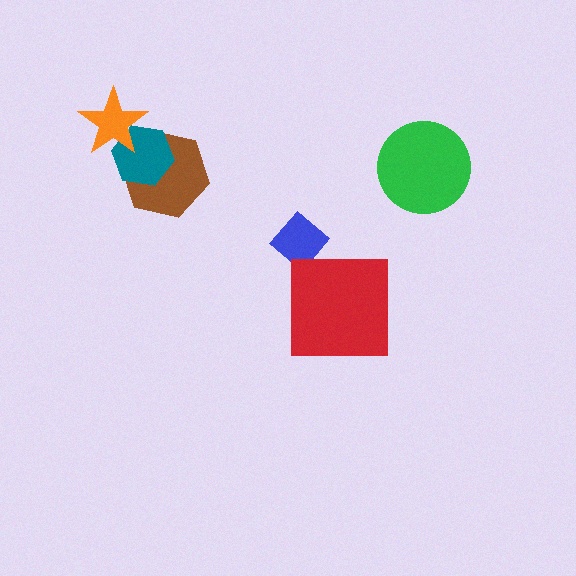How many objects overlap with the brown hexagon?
2 objects overlap with the brown hexagon.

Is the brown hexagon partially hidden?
Yes, it is partially covered by another shape.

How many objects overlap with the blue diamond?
0 objects overlap with the blue diamond.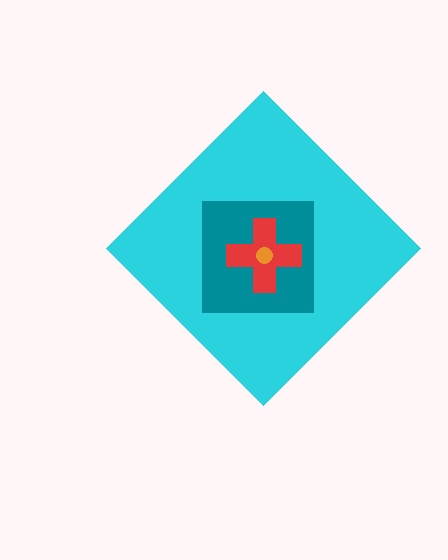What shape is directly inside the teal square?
The red cross.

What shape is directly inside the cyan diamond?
The teal square.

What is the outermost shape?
The cyan diamond.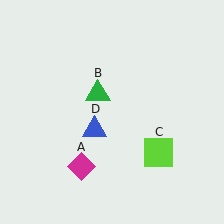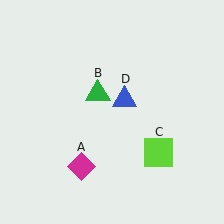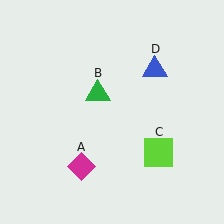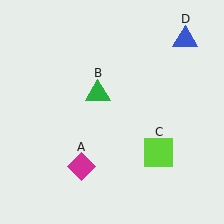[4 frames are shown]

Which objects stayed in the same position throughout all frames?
Magenta diamond (object A) and green triangle (object B) and lime square (object C) remained stationary.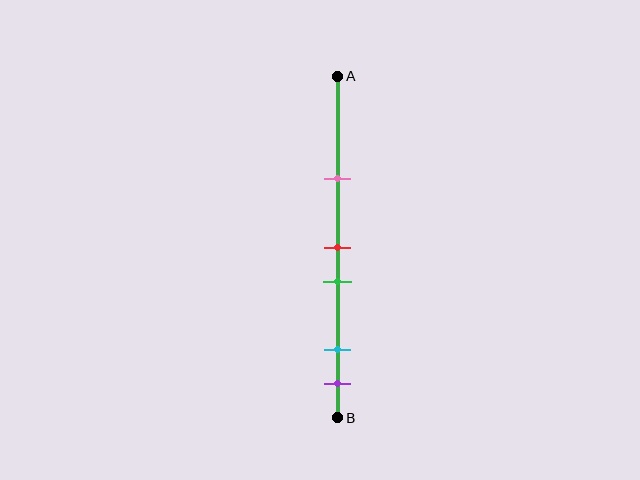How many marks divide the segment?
There are 5 marks dividing the segment.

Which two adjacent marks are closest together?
The red and green marks are the closest adjacent pair.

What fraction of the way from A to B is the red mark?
The red mark is approximately 50% (0.5) of the way from A to B.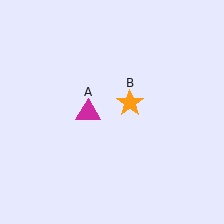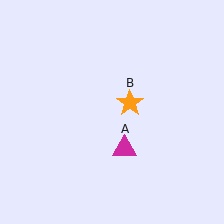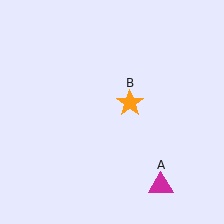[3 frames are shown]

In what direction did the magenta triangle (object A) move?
The magenta triangle (object A) moved down and to the right.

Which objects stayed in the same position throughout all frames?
Orange star (object B) remained stationary.